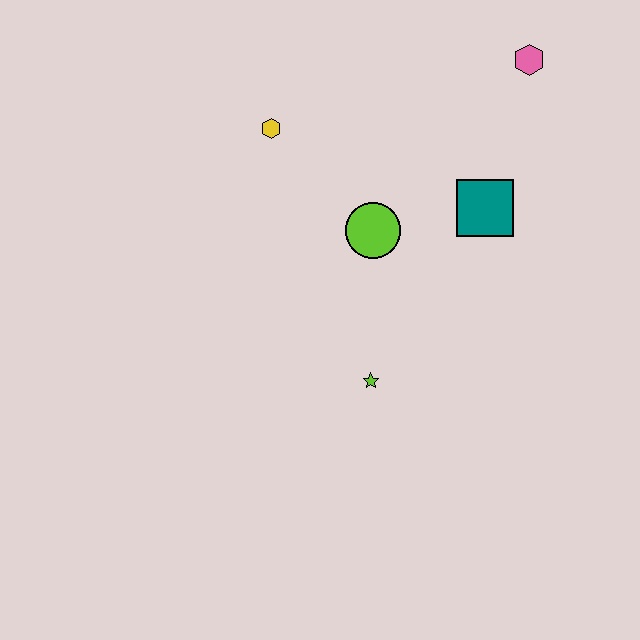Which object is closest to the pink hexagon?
The teal square is closest to the pink hexagon.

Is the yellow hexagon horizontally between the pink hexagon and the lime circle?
No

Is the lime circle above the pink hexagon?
No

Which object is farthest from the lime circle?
The pink hexagon is farthest from the lime circle.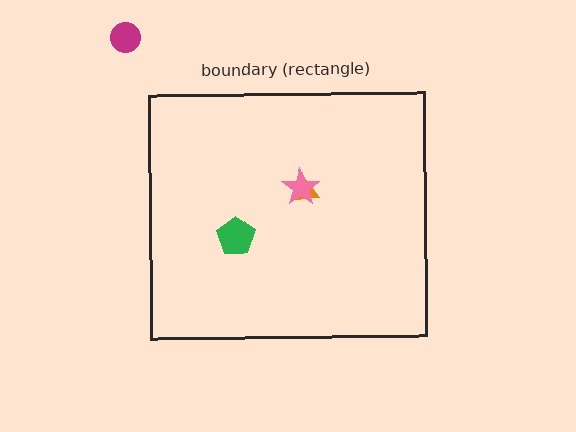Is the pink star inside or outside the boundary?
Inside.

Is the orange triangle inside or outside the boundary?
Inside.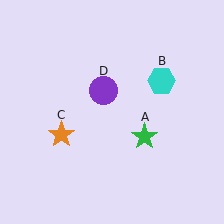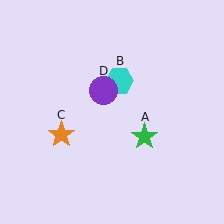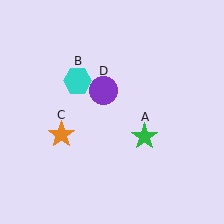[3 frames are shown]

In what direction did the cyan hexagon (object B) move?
The cyan hexagon (object B) moved left.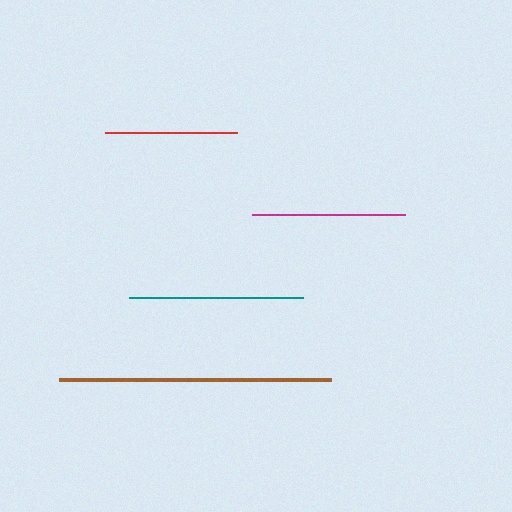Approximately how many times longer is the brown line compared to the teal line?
The brown line is approximately 1.6 times the length of the teal line.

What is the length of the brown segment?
The brown segment is approximately 272 pixels long.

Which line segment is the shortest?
The red line is the shortest at approximately 132 pixels.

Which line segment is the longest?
The brown line is the longest at approximately 272 pixels.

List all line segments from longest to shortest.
From longest to shortest: brown, teal, magenta, red.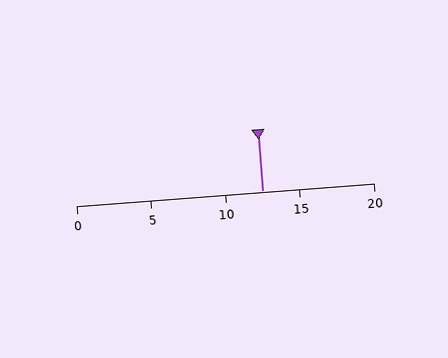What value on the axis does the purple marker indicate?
The marker indicates approximately 12.5.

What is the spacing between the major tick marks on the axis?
The major ticks are spaced 5 apart.